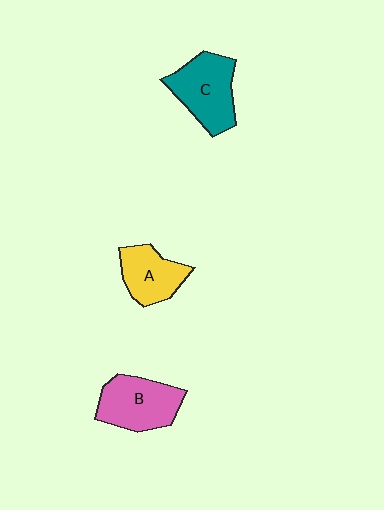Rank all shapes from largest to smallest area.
From largest to smallest: C (teal), B (pink), A (yellow).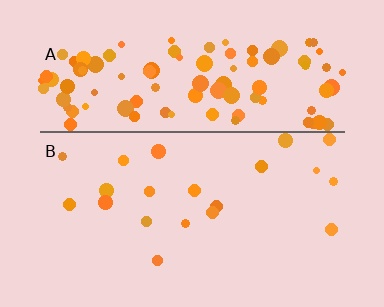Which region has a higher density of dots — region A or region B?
A (the top).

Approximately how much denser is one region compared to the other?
Approximately 5.2× — region A over region B.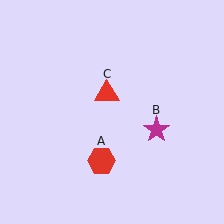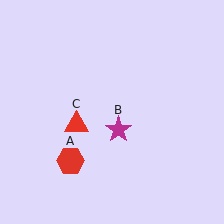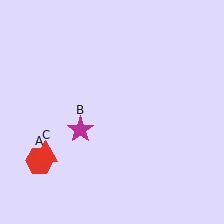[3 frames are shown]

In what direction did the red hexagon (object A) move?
The red hexagon (object A) moved left.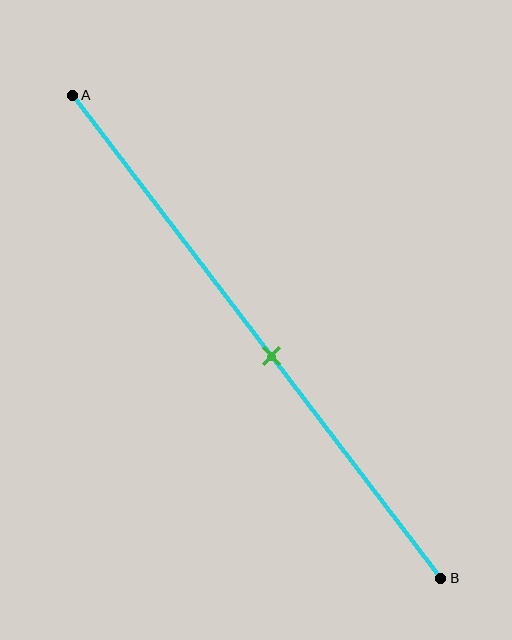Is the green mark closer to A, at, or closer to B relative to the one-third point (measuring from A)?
The green mark is closer to point B than the one-third point of segment AB.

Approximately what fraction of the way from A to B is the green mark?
The green mark is approximately 55% of the way from A to B.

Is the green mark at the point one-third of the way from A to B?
No, the mark is at about 55% from A, not at the 33% one-third point.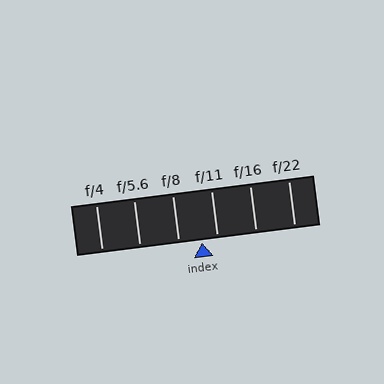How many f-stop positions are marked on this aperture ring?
There are 6 f-stop positions marked.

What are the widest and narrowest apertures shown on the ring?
The widest aperture shown is f/4 and the narrowest is f/22.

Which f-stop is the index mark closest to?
The index mark is closest to f/11.